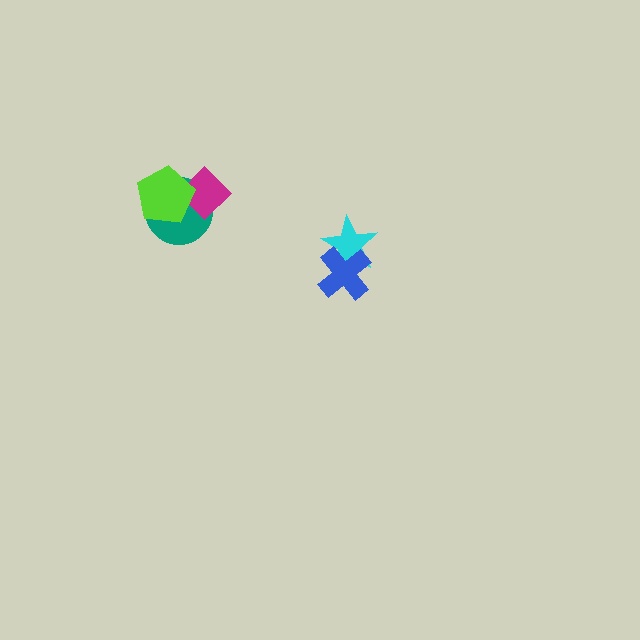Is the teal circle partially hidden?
Yes, it is partially covered by another shape.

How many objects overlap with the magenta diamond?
2 objects overlap with the magenta diamond.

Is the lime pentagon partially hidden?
No, no other shape covers it.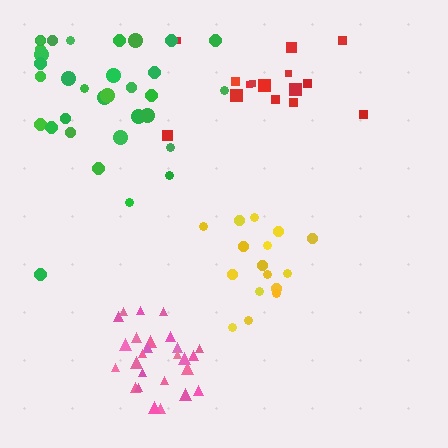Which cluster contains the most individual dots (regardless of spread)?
Green (33).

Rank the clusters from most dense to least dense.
pink, yellow, green, red.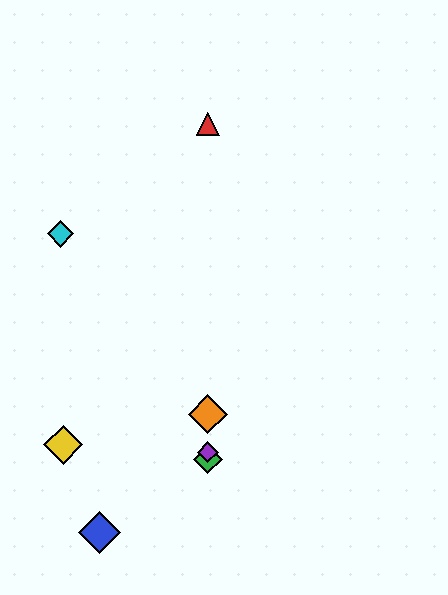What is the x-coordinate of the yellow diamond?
The yellow diamond is at x≈63.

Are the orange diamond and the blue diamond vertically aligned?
No, the orange diamond is at x≈208 and the blue diamond is at x≈99.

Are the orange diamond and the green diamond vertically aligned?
Yes, both are at x≈208.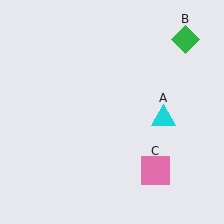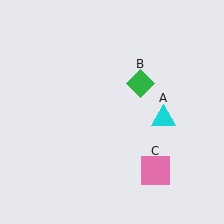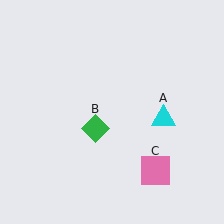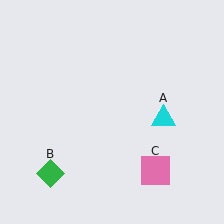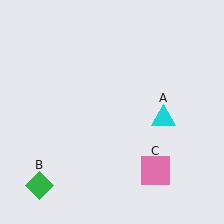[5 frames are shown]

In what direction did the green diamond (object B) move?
The green diamond (object B) moved down and to the left.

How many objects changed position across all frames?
1 object changed position: green diamond (object B).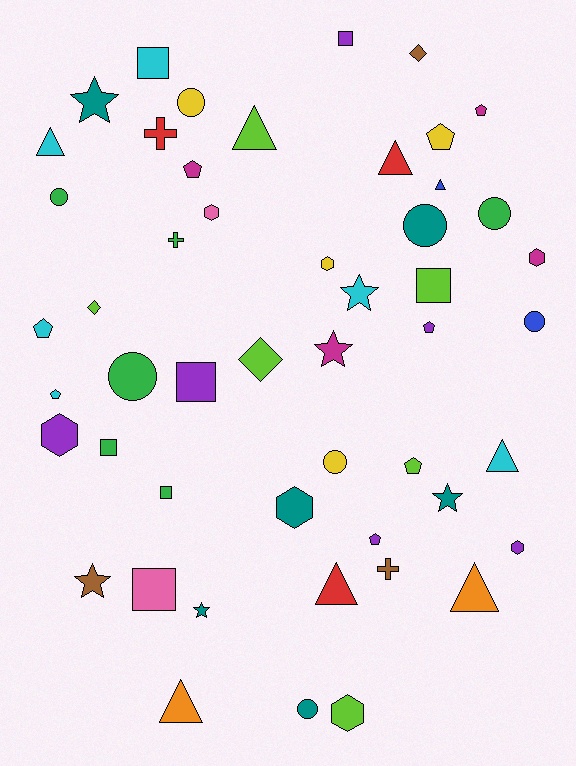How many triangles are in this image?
There are 8 triangles.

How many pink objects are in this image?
There are 2 pink objects.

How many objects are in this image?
There are 50 objects.